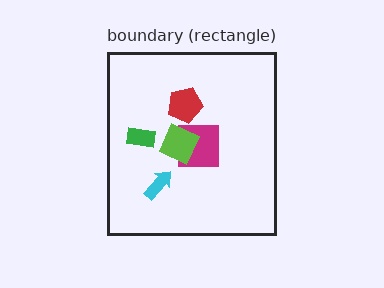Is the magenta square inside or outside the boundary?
Inside.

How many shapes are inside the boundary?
5 inside, 0 outside.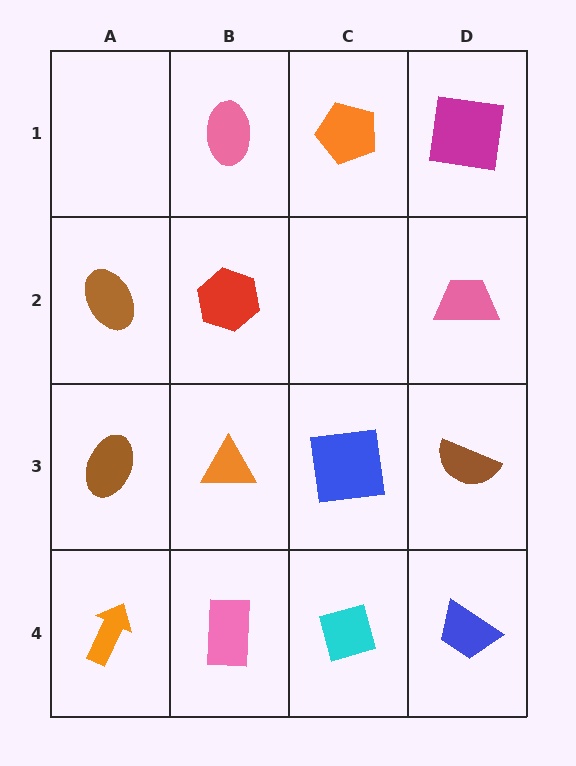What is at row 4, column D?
A blue trapezoid.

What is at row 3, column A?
A brown ellipse.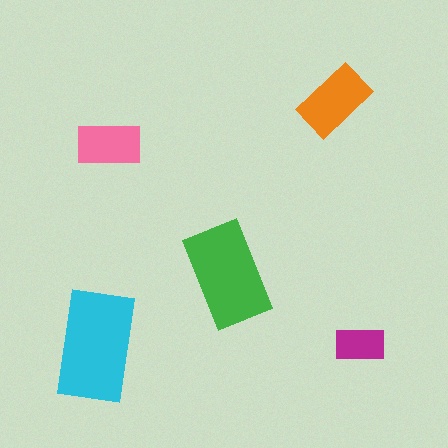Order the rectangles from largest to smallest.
the cyan one, the green one, the orange one, the pink one, the magenta one.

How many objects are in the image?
There are 5 objects in the image.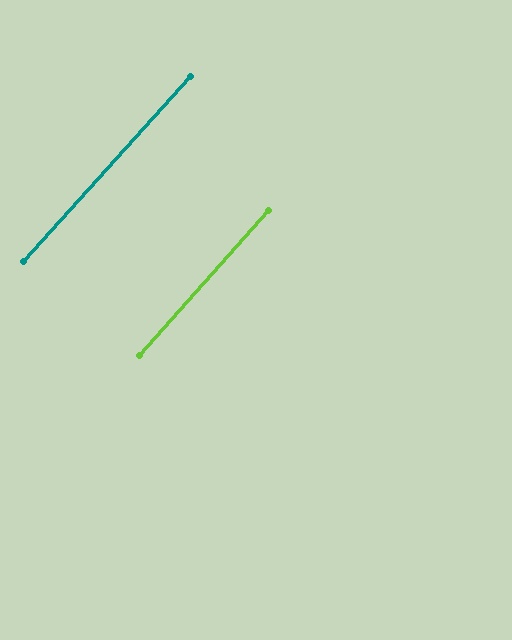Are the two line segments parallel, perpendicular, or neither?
Parallel — their directions differ by only 0.7°.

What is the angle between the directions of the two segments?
Approximately 1 degree.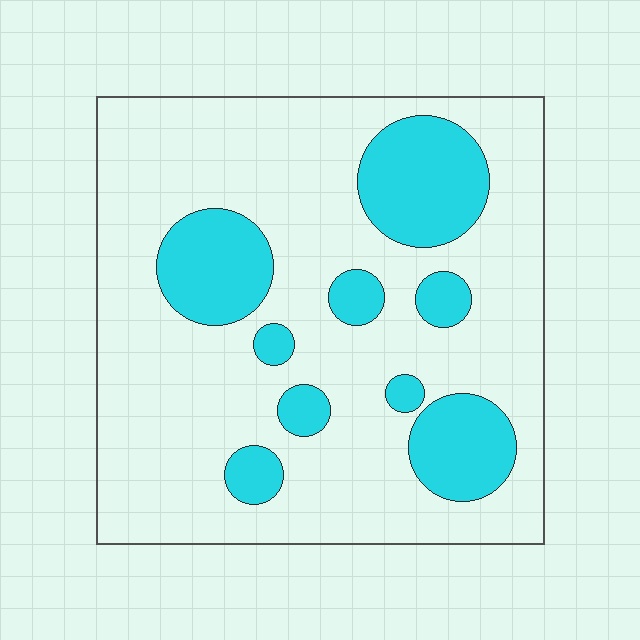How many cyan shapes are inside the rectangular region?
9.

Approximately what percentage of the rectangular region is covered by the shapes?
Approximately 25%.